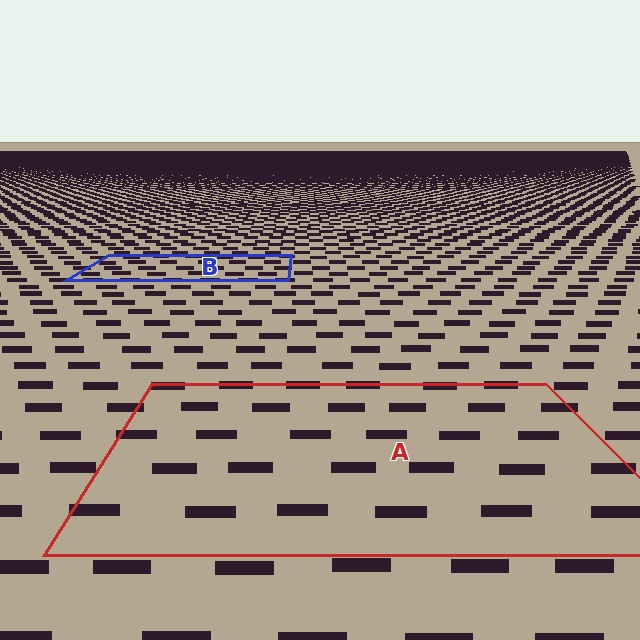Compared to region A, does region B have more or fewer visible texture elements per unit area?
Region B has more texture elements per unit area — they are packed more densely because it is farther away.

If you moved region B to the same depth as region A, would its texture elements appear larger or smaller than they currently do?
They would appear larger. At a closer depth, the same texture elements are projected at a bigger on-screen size.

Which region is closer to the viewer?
Region A is closer. The texture elements there are larger and more spread out.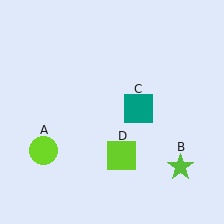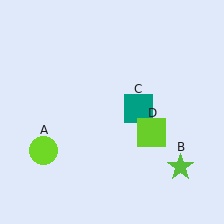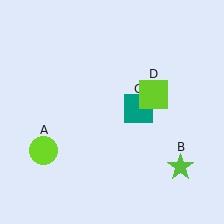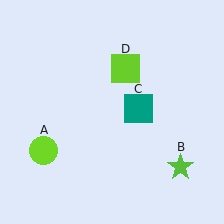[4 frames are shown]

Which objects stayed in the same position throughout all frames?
Lime circle (object A) and lime star (object B) and teal square (object C) remained stationary.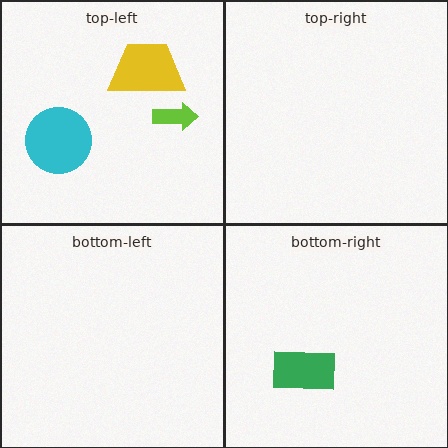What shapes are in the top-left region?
The cyan circle, the lime arrow, the yellow trapezoid.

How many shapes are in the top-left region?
3.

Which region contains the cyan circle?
The top-left region.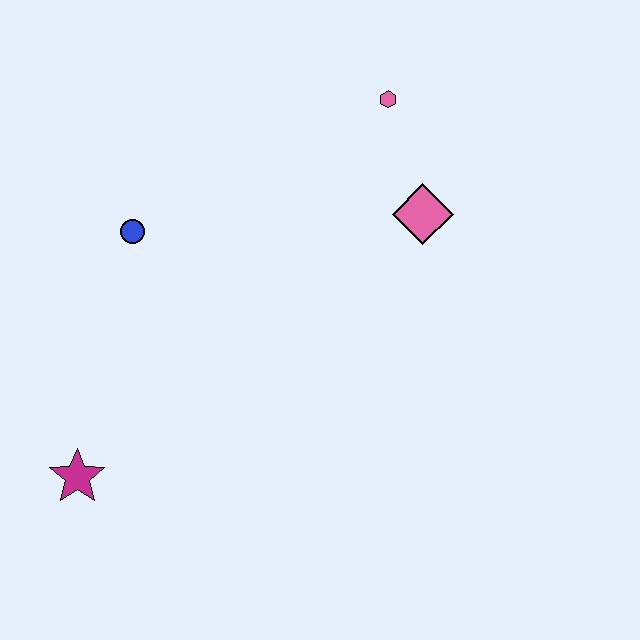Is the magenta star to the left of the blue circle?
Yes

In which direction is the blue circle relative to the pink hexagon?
The blue circle is to the left of the pink hexagon.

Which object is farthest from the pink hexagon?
The magenta star is farthest from the pink hexagon.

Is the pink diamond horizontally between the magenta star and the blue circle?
No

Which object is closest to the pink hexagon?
The pink diamond is closest to the pink hexagon.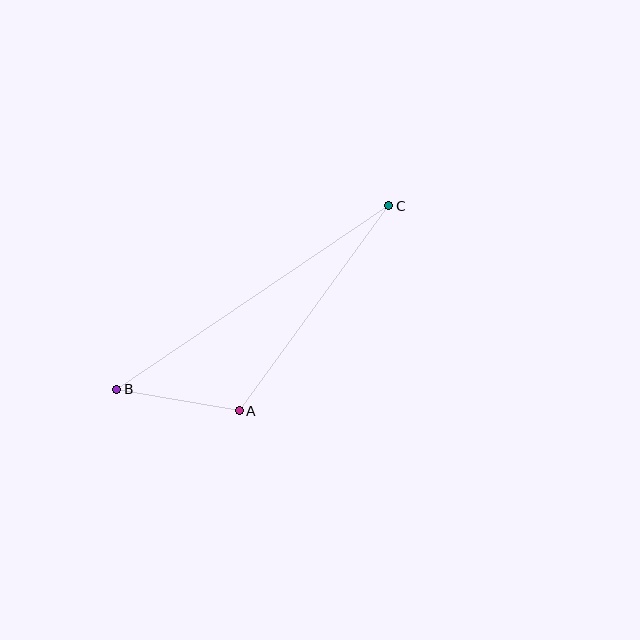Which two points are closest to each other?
Points A and B are closest to each other.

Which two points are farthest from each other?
Points B and C are farthest from each other.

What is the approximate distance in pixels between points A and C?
The distance between A and C is approximately 254 pixels.